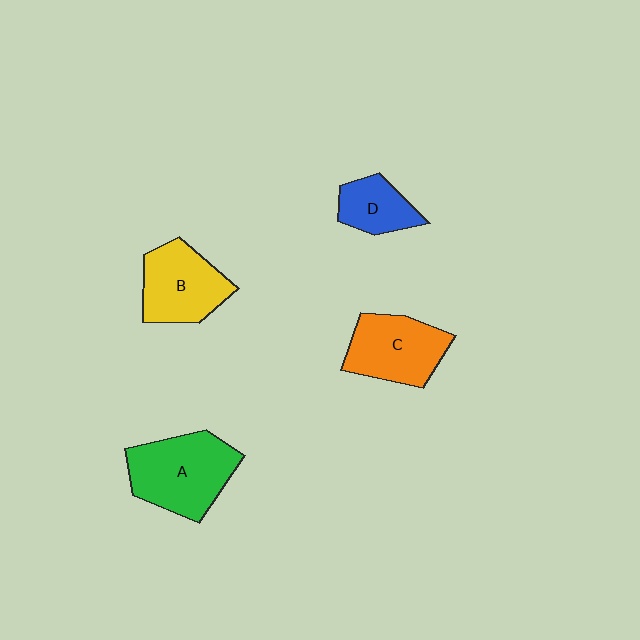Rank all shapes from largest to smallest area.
From largest to smallest: A (green), C (orange), B (yellow), D (blue).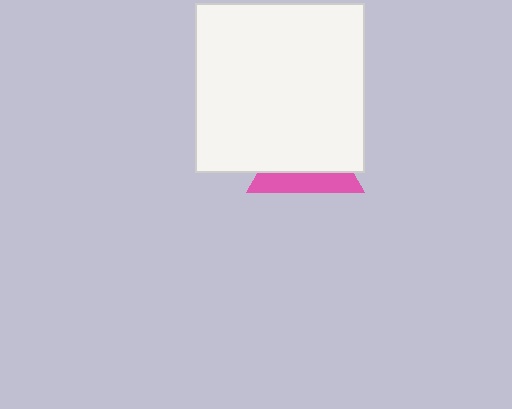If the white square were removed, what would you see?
You would see the complete pink triangle.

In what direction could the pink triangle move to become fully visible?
The pink triangle could move down. That would shift it out from behind the white square entirely.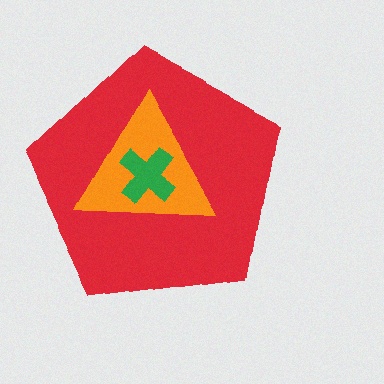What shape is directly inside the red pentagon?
The orange triangle.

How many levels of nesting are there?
3.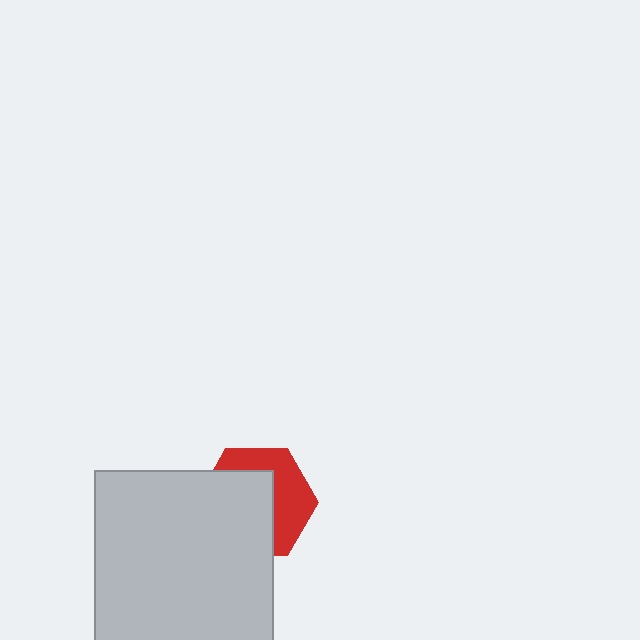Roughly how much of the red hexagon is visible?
A small part of it is visible (roughly 44%).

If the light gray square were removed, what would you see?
You would see the complete red hexagon.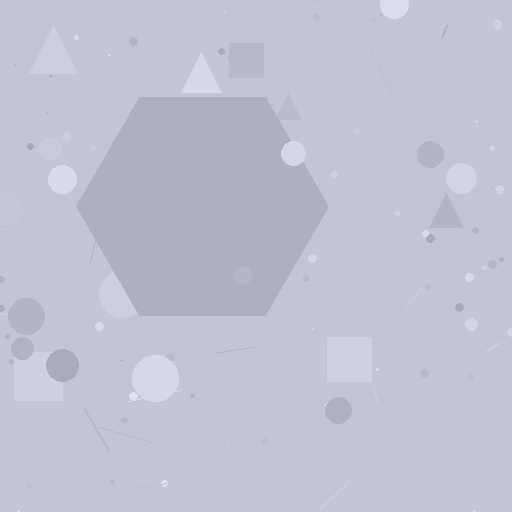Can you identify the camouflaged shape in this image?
The camouflaged shape is a hexagon.